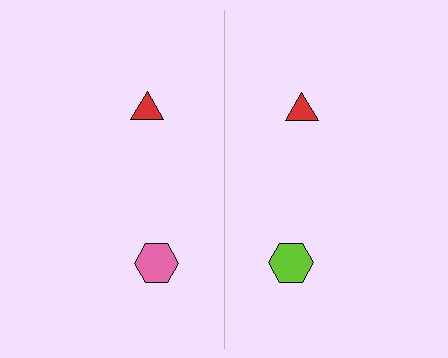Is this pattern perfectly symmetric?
No, the pattern is not perfectly symmetric. The lime hexagon on the right side breaks the symmetry — its mirror counterpart is pink.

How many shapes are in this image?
There are 4 shapes in this image.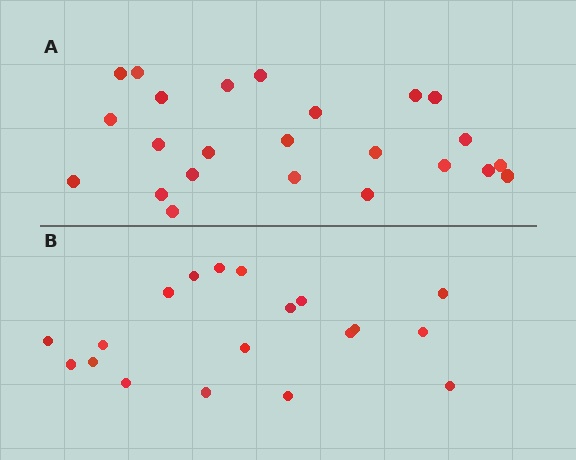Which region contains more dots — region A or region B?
Region A (the top region) has more dots.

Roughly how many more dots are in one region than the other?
Region A has about 5 more dots than region B.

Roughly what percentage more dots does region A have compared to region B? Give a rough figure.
About 25% more.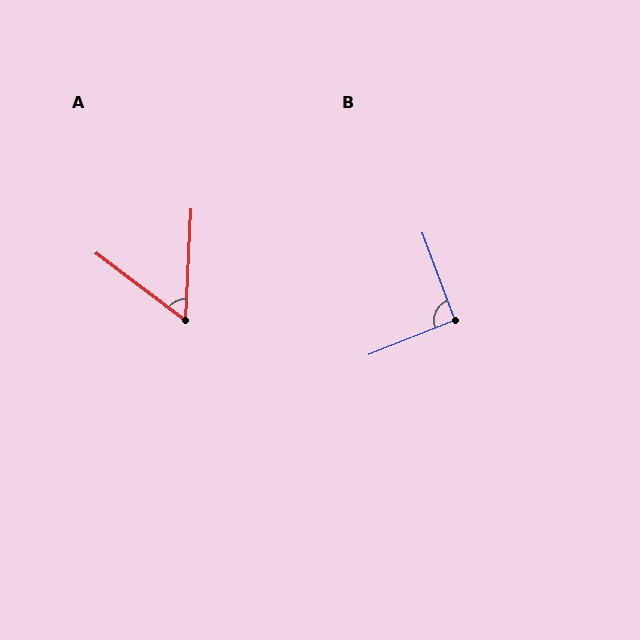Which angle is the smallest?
A, at approximately 56 degrees.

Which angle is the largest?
B, at approximately 91 degrees.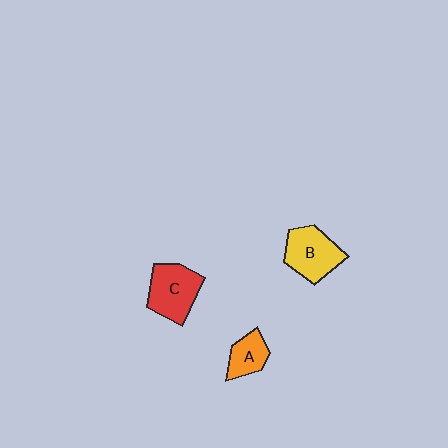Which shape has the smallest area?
Shape A (orange).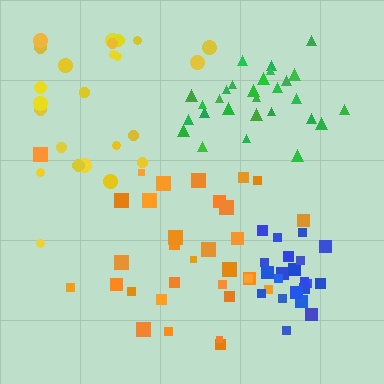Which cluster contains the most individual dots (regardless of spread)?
Orange (32).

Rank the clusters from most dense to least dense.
blue, green, orange, yellow.